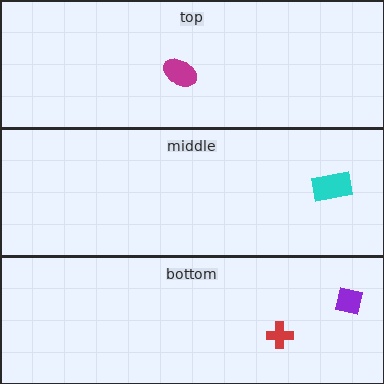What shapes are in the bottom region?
The red cross, the purple square.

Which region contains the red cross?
The bottom region.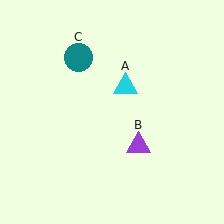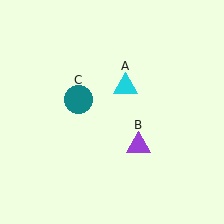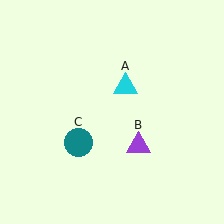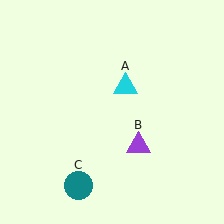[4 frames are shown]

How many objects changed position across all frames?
1 object changed position: teal circle (object C).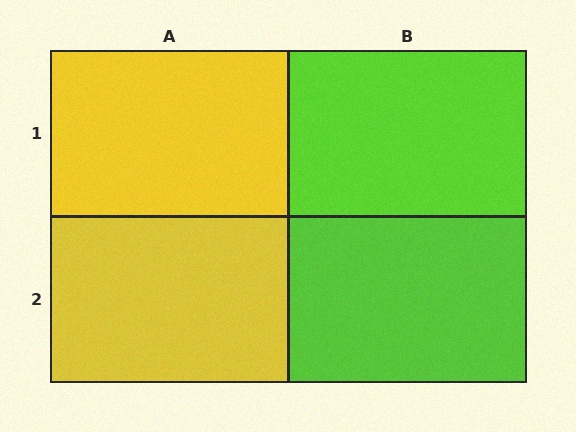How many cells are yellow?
2 cells are yellow.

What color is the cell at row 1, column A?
Yellow.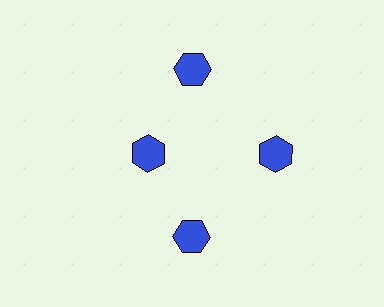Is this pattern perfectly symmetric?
No. The 4 blue hexagons are arranged in a ring, but one element near the 9 o'clock position is pulled inward toward the center, breaking the 4-fold rotational symmetry.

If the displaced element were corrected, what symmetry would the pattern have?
It would have 4-fold rotational symmetry — the pattern would map onto itself every 90 degrees.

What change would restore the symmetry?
The symmetry would be restored by moving it outward, back onto the ring so that all 4 hexagons sit at equal angles and equal distance from the center.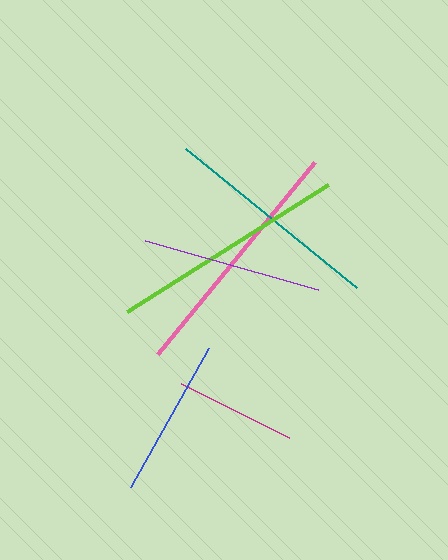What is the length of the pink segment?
The pink segment is approximately 248 pixels long.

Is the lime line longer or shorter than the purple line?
The lime line is longer than the purple line.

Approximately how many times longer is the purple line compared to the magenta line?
The purple line is approximately 1.5 times the length of the magenta line.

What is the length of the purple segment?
The purple segment is approximately 180 pixels long.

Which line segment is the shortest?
The magenta line is the shortest at approximately 121 pixels.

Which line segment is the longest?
The pink line is the longest at approximately 248 pixels.